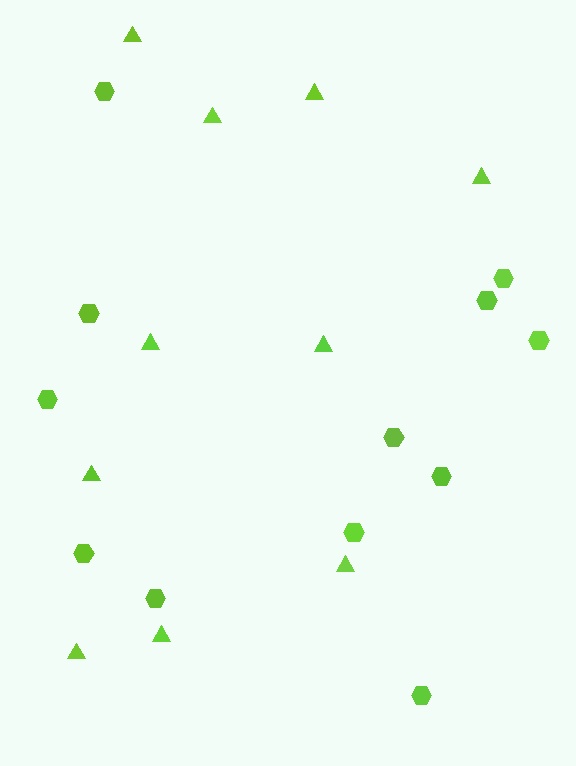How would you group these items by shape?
There are 2 groups: one group of triangles (10) and one group of hexagons (12).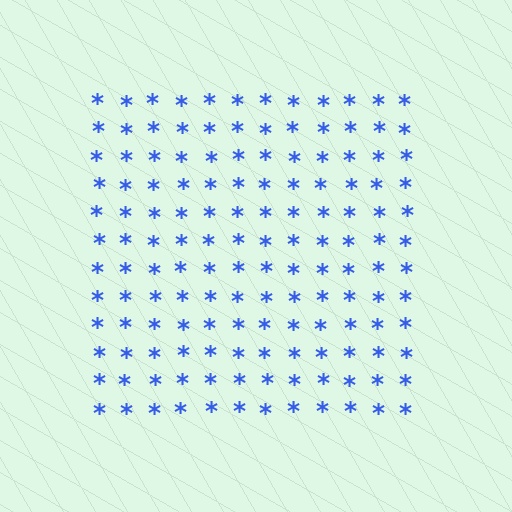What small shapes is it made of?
It is made of small asterisks.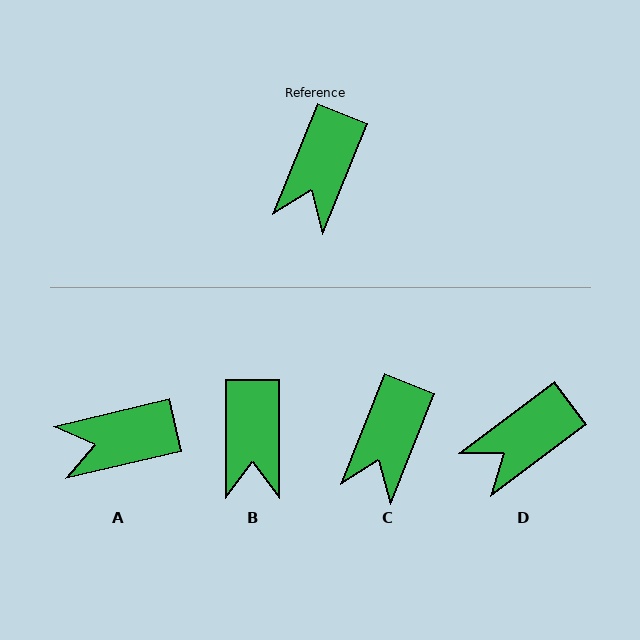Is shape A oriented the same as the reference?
No, it is off by about 55 degrees.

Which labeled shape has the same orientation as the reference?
C.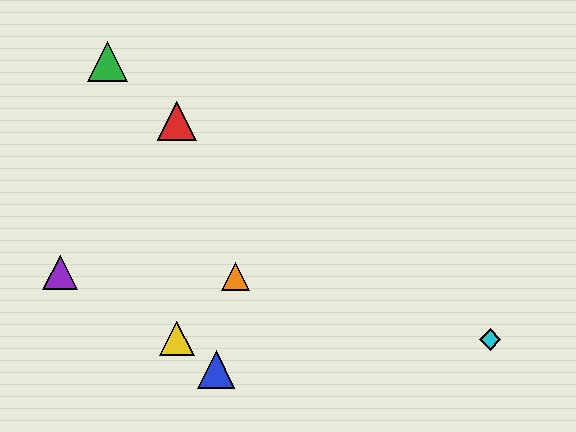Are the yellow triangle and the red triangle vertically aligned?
Yes, both are at x≈177.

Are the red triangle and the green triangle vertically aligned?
No, the red triangle is at x≈177 and the green triangle is at x≈108.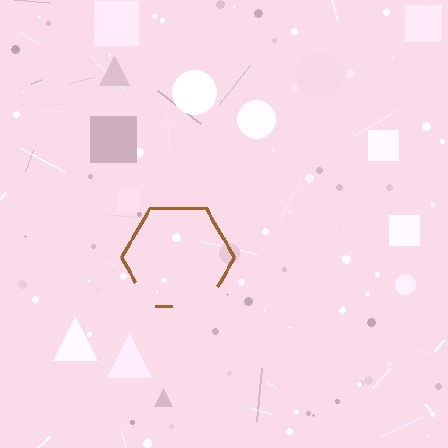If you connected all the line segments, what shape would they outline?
They would outline a hexagon.